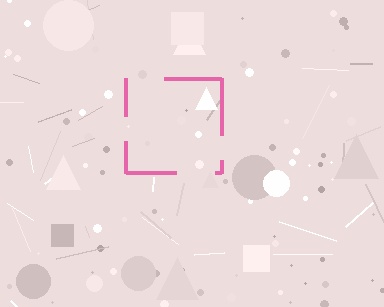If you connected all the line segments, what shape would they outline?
They would outline a square.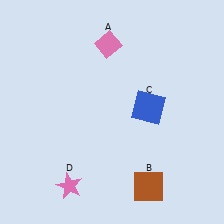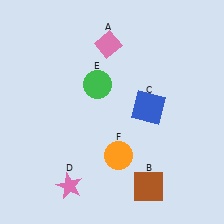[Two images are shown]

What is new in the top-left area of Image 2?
A green circle (E) was added in the top-left area of Image 2.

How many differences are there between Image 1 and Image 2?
There are 2 differences between the two images.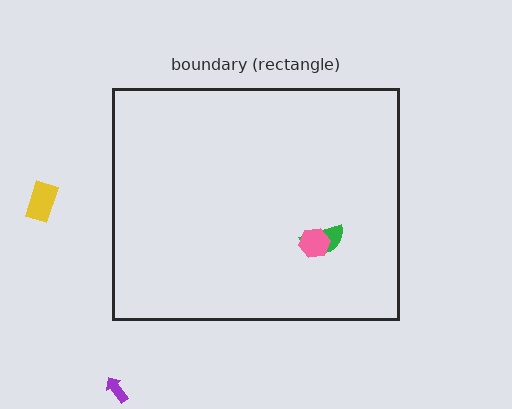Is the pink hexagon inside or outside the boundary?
Inside.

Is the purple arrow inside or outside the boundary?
Outside.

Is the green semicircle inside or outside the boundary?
Inside.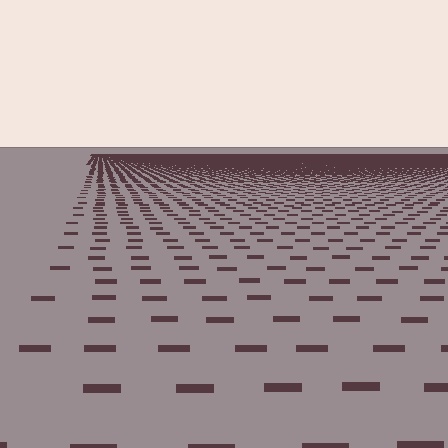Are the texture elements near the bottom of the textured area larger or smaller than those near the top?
Larger. Near the bottom, elements are closer to the viewer and appear at a bigger on-screen size.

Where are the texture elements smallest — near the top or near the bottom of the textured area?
Near the top.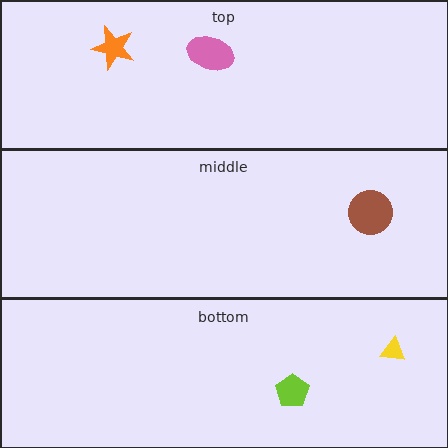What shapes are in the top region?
The orange star, the pink ellipse.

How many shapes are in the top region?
2.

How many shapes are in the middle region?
1.